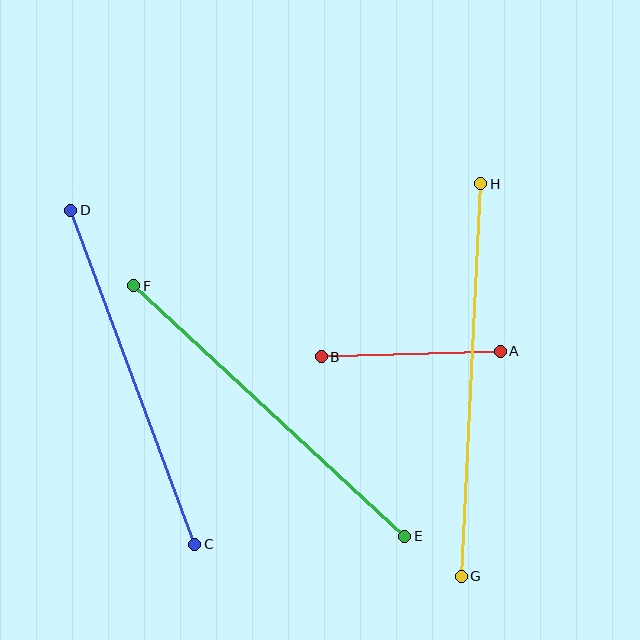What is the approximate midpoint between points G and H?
The midpoint is at approximately (471, 380) pixels.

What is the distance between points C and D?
The distance is approximately 356 pixels.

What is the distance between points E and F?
The distance is approximately 369 pixels.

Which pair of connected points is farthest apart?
Points G and H are farthest apart.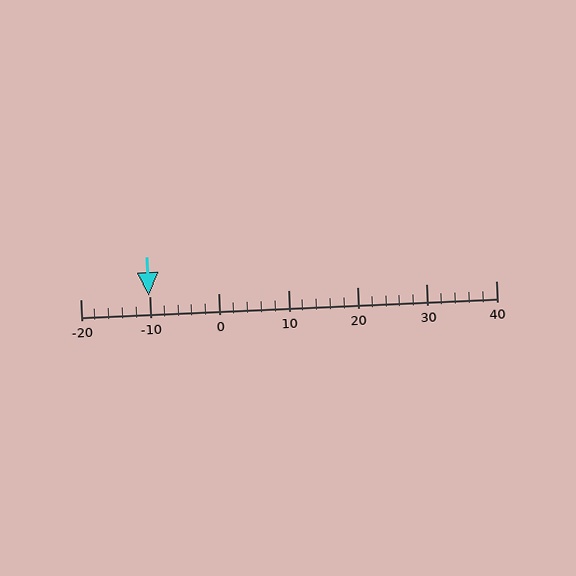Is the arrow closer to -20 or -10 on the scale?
The arrow is closer to -10.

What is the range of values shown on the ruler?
The ruler shows values from -20 to 40.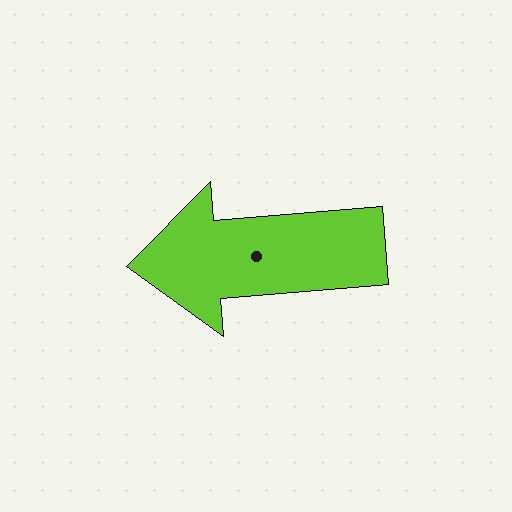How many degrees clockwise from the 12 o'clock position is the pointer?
Approximately 265 degrees.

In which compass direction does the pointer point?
West.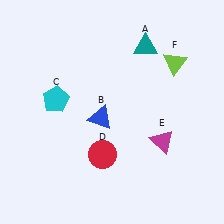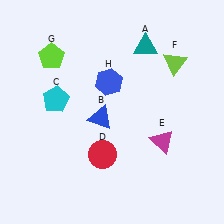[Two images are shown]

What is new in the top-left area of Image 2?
A lime pentagon (G) was added in the top-left area of Image 2.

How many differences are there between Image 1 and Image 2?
There are 2 differences between the two images.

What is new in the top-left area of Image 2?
A blue hexagon (H) was added in the top-left area of Image 2.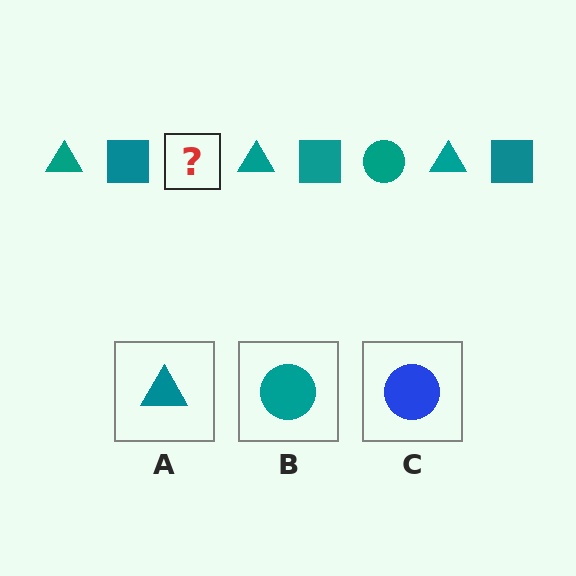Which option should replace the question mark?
Option B.